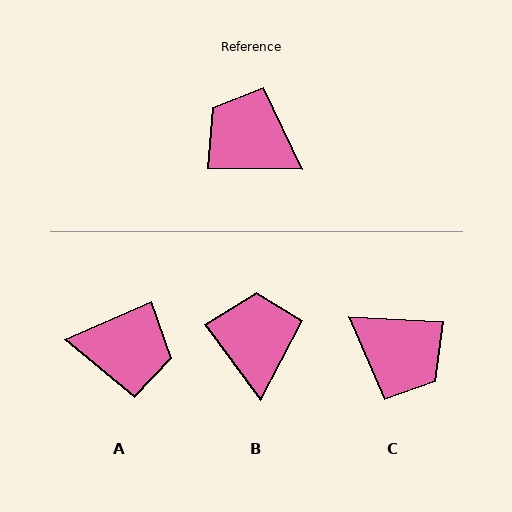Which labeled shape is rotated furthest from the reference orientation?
C, about 178 degrees away.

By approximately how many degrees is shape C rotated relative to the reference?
Approximately 178 degrees counter-clockwise.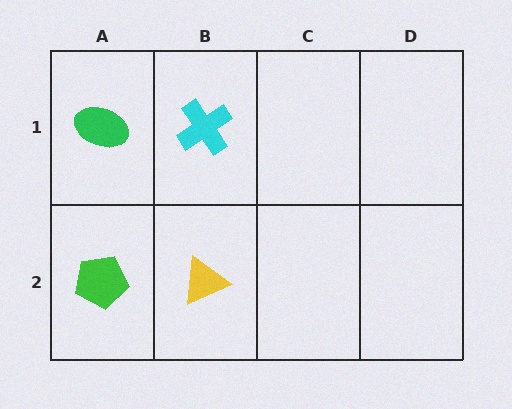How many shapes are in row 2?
2 shapes.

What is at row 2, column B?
A yellow triangle.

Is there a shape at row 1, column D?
No, that cell is empty.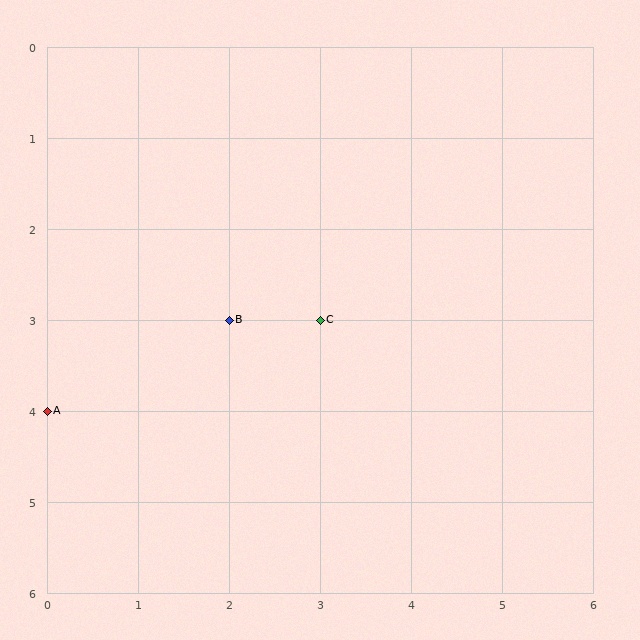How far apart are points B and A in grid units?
Points B and A are 2 columns and 1 row apart (about 2.2 grid units diagonally).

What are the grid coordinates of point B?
Point B is at grid coordinates (2, 3).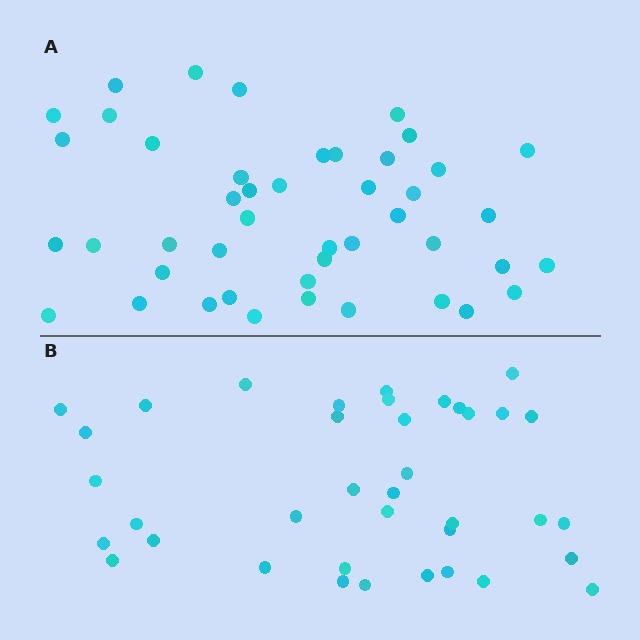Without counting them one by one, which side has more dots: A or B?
Region A (the top region) has more dots.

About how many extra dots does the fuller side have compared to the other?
Region A has roughly 8 or so more dots than region B.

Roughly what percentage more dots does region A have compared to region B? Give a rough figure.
About 20% more.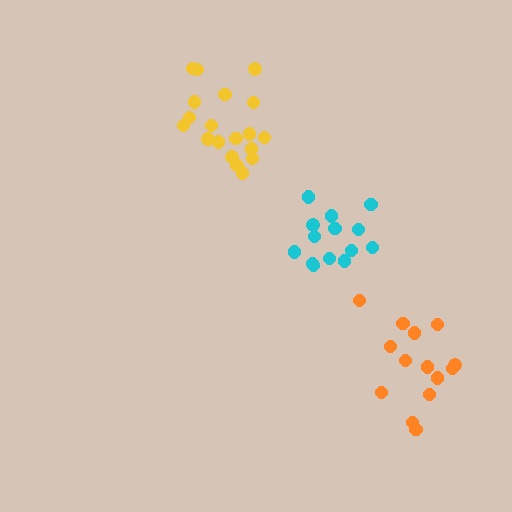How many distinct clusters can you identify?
There are 3 distinct clusters.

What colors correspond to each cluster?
The clusters are colored: yellow, orange, cyan.